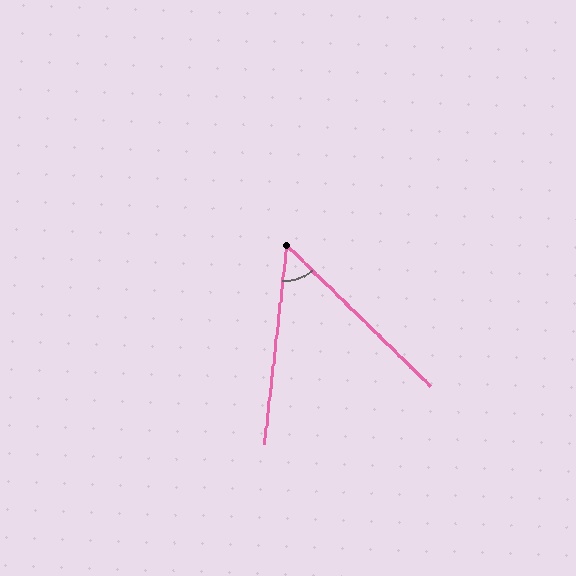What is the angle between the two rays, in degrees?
Approximately 52 degrees.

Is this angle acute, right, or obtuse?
It is acute.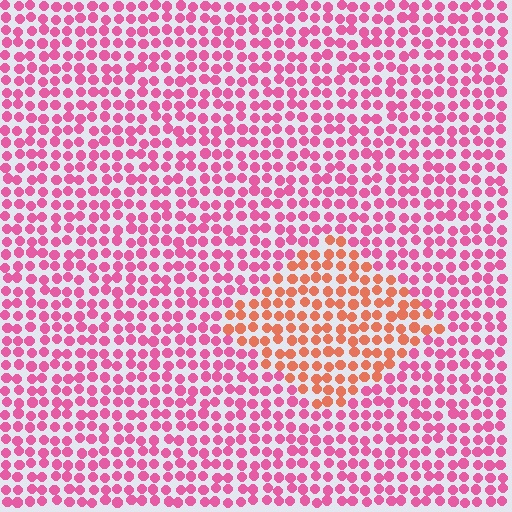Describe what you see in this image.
The image is filled with small pink elements in a uniform arrangement. A diamond-shaped region is visible where the elements are tinted to a slightly different hue, forming a subtle color boundary.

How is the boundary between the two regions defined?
The boundary is defined purely by a slight shift in hue (about 43 degrees). Spacing, size, and orientation are identical on both sides.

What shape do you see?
I see a diamond.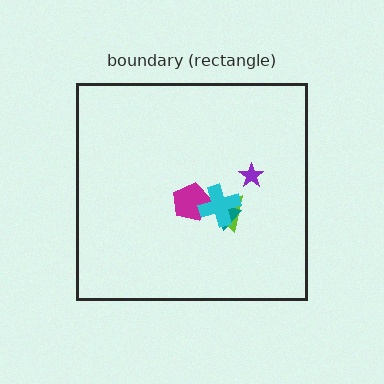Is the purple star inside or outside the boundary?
Inside.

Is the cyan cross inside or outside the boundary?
Inside.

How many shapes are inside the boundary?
5 inside, 0 outside.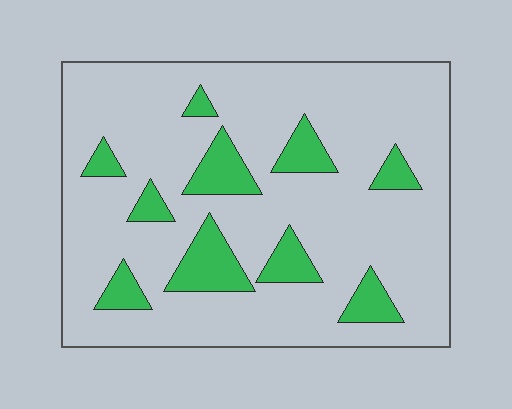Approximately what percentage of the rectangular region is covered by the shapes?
Approximately 15%.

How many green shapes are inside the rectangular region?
10.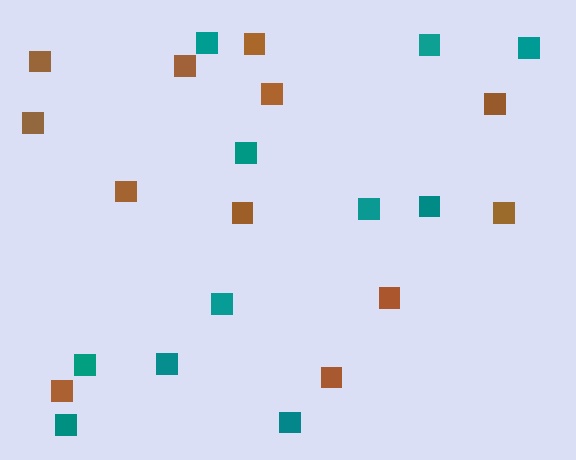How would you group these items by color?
There are 2 groups: one group of teal squares (11) and one group of brown squares (12).